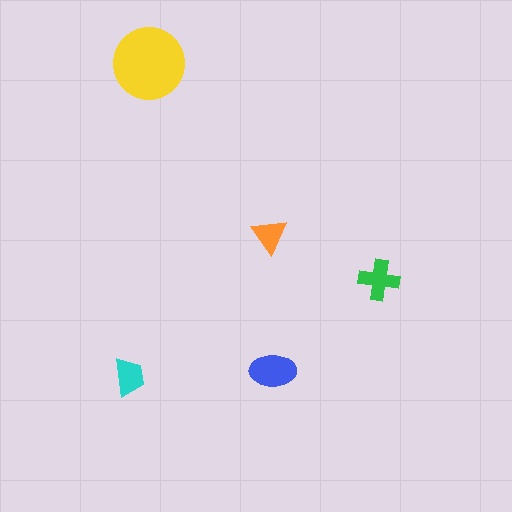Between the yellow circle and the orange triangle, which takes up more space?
The yellow circle.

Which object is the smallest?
The orange triangle.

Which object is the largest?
The yellow circle.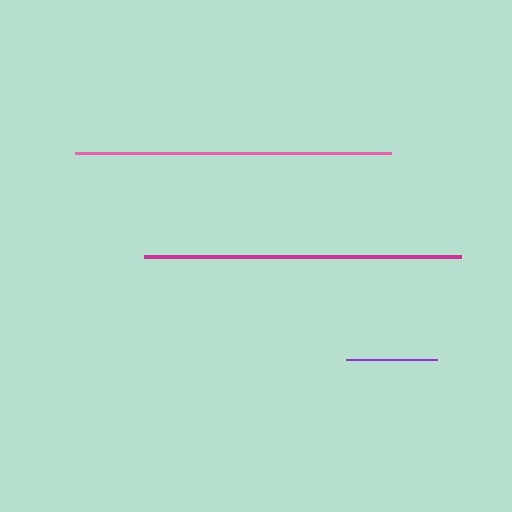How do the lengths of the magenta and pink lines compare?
The magenta and pink lines are approximately the same length.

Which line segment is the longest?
The magenta line is the longest at approximately 317 pixels.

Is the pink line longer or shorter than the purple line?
The pink line is longer than the purple line.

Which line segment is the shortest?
The purple line is the shortest at approximately 91 pixels.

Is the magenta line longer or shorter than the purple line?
The magenta line is longer than the purple line.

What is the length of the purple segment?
The purple segment is approximately 91 pixels long.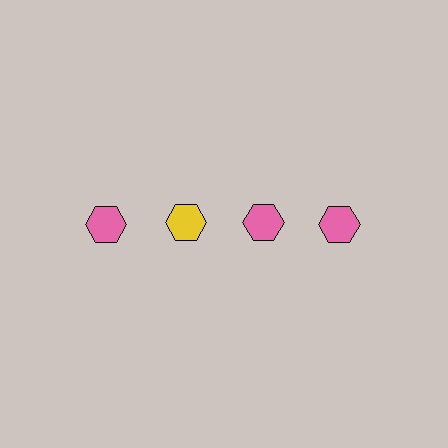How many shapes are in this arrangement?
There are 4 shapes arranged in a grid pattern.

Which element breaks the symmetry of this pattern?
The yellow hexagon in the top row, second from left column breaks the symmetry. All other shapes are pink hexagons.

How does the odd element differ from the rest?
It has a different color: yellow instead of pink.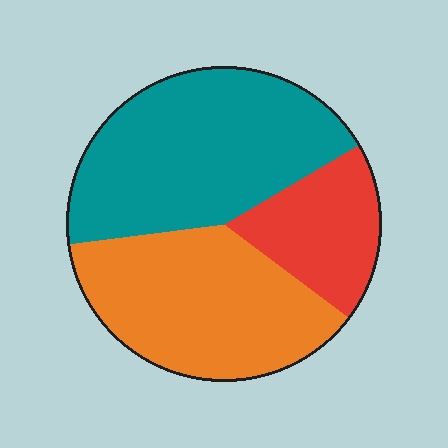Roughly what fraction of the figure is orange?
Orange takes up about three eighths (3/8) of the figure.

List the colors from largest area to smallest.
From largest to smallest: teal, orange, red.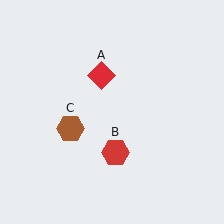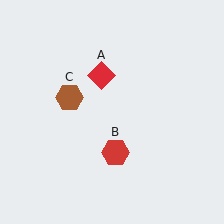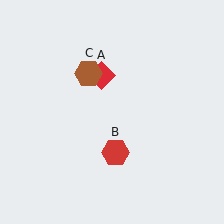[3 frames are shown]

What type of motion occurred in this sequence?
The brown hexagon (object C) rotated clockwise around the center of the scene.